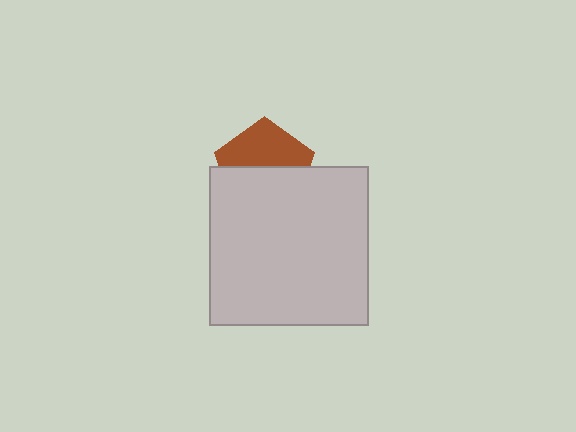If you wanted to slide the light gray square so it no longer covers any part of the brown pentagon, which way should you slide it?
Slide it down — that is the most direct way to separate the two shapes.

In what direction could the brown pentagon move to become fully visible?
The brown pentagon could move up. That would shift it out from behind the light gray square entirely.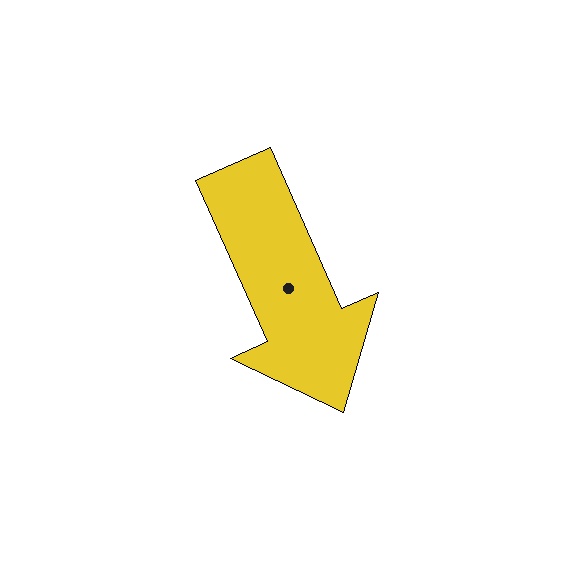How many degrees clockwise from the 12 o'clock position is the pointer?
Approximately 156 degrees.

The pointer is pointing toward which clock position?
Roughly 5 o'clock.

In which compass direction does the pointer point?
Southeast.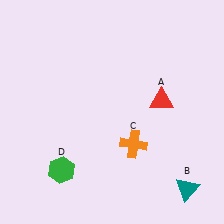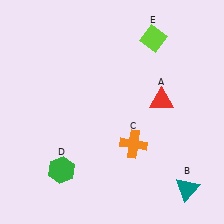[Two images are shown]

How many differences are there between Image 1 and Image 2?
There is 1 difference between the two images.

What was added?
A lime diamond (E) was added in Image 2.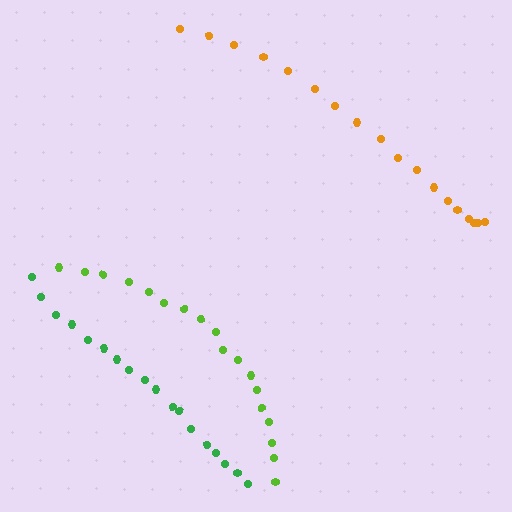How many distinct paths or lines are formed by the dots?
There are 3 distinct paths.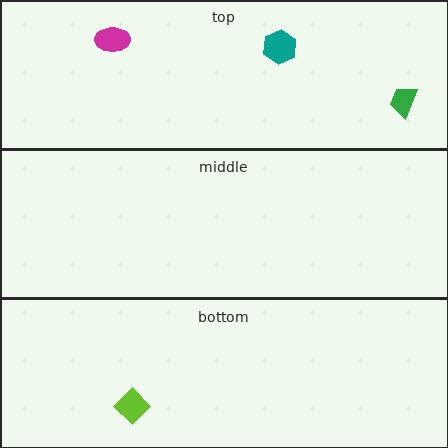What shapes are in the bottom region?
The lime diamond.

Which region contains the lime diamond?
The bottom region.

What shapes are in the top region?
The magenta ellipse, the green trapezoid, the teal hexagon.